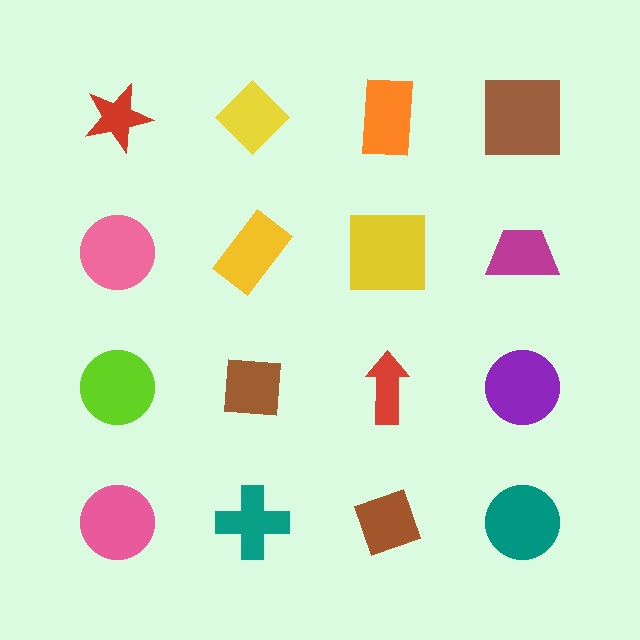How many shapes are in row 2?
4 shapes.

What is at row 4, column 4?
A teal circle.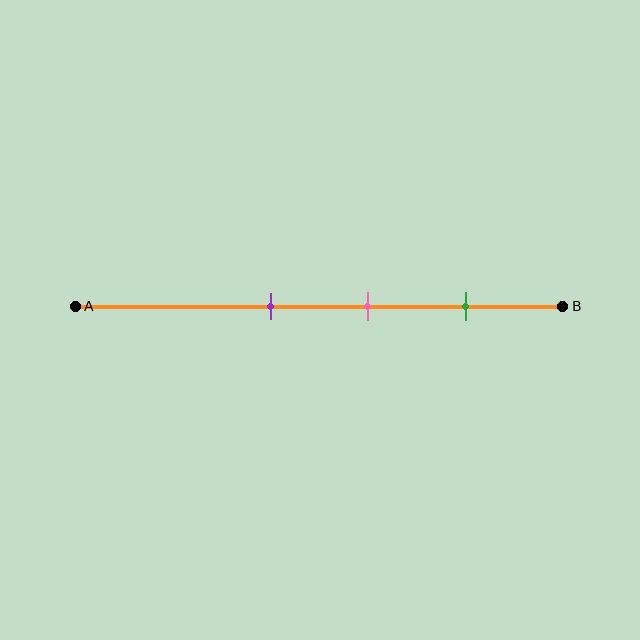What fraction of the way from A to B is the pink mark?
The pink mark is approximately 60% (0.6) of the way from A to B.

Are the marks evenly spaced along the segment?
Yes, the marks are approximately evenly spaced.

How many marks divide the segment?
There are 3 marks dividing the segment.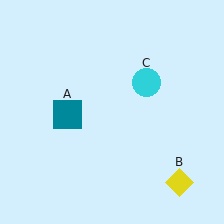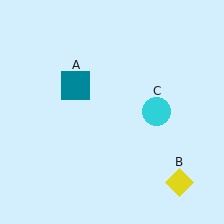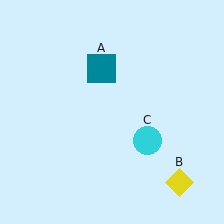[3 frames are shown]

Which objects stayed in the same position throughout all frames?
Yellow diamond (object B) remained stationary.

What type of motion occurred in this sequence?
The teal square (object A), cyan circle (object C) rotated clockwise around the center of the scene.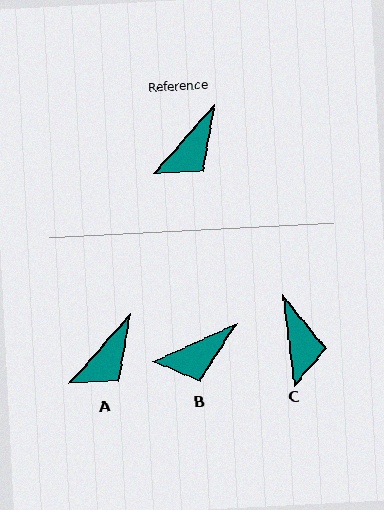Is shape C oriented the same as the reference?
No, it is off by about 49 degrees.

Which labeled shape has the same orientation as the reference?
A.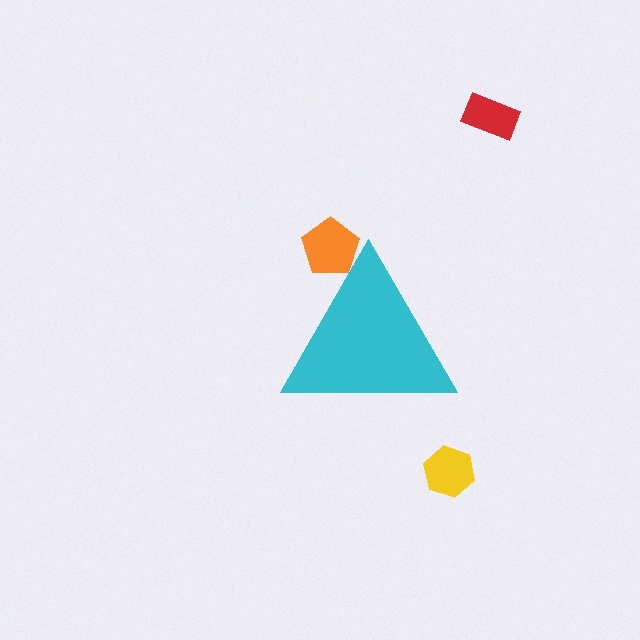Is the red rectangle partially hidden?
No, the red rectangle is fully visible.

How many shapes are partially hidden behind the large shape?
1 shape is partially hidden.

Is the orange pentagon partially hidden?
Yes, the orange pentagon is partially hidden behind the cyan triangle.